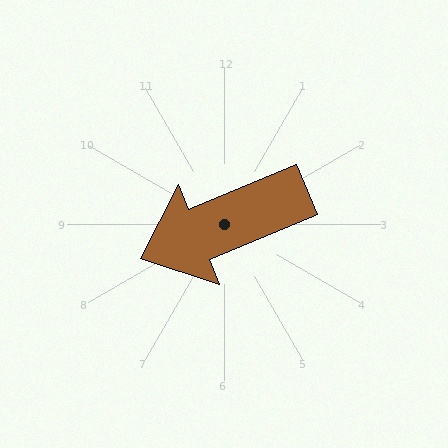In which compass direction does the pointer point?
West.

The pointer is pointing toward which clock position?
Roughly 8 o'clock.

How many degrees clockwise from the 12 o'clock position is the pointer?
Approximately 248 degrees.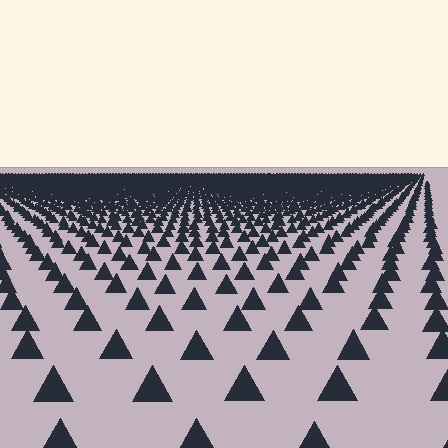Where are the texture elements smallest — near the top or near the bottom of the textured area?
Near the top.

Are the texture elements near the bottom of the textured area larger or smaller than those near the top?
Larger. Near the bottom, elements are closer to the viewer and appear at a bigger on-screen size.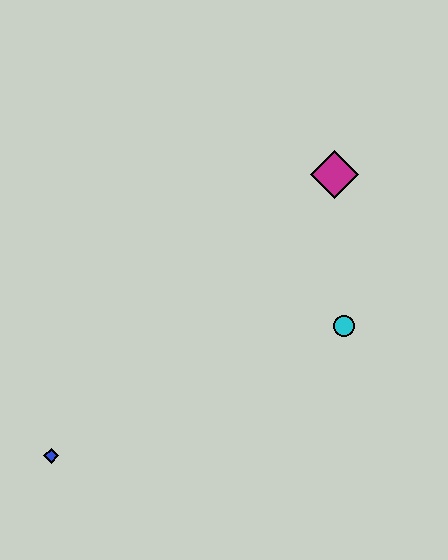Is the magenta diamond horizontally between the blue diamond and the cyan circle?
Yes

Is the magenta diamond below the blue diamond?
No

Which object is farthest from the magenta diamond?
The blue diamond is farthest from the magenta diamond.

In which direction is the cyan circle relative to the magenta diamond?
The cyan circle is below the magenta diamond.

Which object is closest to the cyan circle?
The magenta diamond is closest to the cyan circle.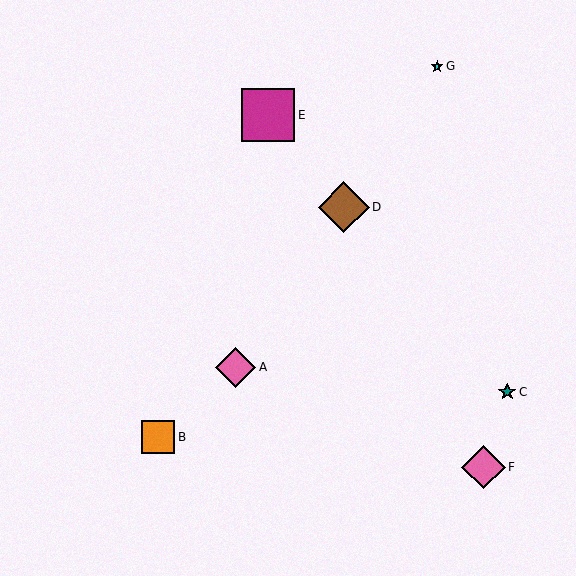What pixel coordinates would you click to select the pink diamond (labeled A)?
Click at (236, 367) to select the pink diamond A.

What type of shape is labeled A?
Shape A is a pink diamond.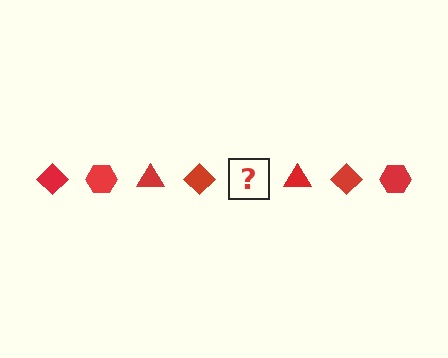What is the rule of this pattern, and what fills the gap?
The rule is that the pattern cycles through diamond, hexagon, triangle shapes in red. The gap should be filled with a red hexagon.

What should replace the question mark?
The question mark should be replaced with a red hexagon.